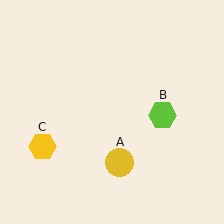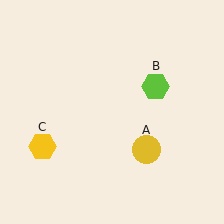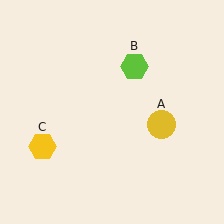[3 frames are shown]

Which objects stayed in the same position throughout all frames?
Yellow hexagon (object C) remained stationary.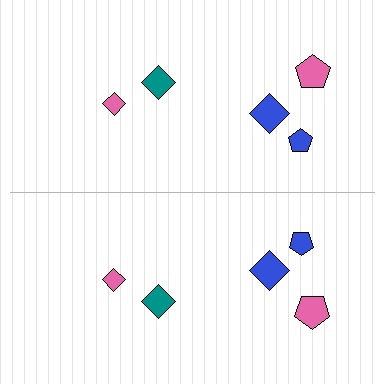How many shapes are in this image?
There are 10 shapes in this image.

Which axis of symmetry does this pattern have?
The pattern has a horizontal axis of symmetry running through the center of the image.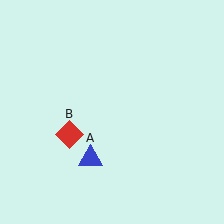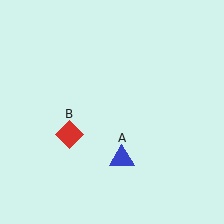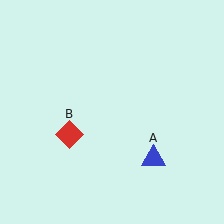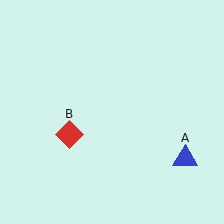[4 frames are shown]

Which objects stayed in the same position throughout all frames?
Red diamond (object B) remained stationary.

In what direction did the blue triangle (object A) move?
The blue triangle (object A) moved right.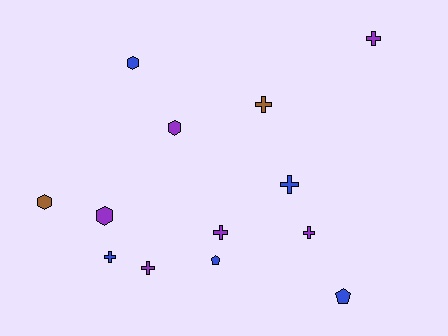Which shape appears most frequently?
Cross, with 7 objects.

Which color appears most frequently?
Purple, with 6 objects.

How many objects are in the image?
There are 13 objects.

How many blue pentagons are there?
There are 2 blue pentagons.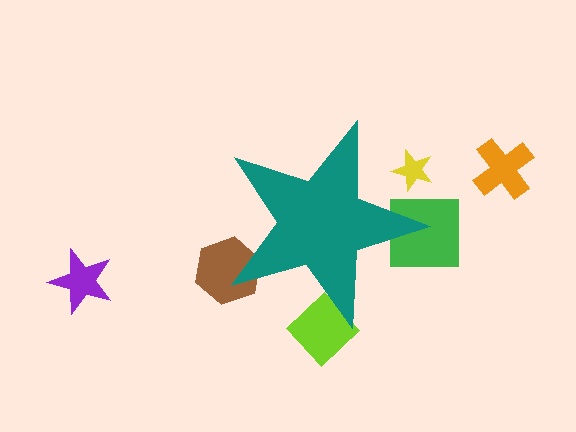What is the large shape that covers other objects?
A teal star.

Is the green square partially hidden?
Yes, the green square is partially hidden behind the teal star.